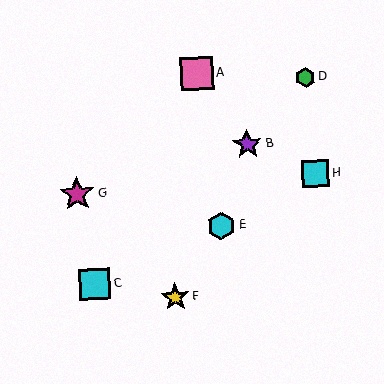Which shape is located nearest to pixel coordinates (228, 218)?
The cyan hexagon (labeled E) at (222, 226) is nearest to that location.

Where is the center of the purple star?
The center of the purple star is at (247, 144).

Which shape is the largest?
The magenta star (labeled G) is the largest.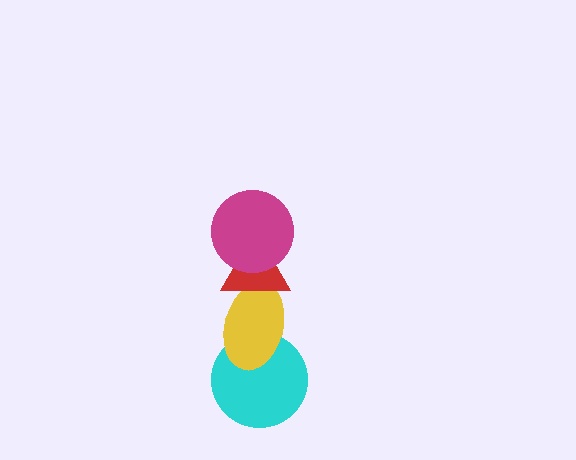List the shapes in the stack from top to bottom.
From top to bottom: the magenta circle, the red triangle, the yellow ellipse, the cyan circle.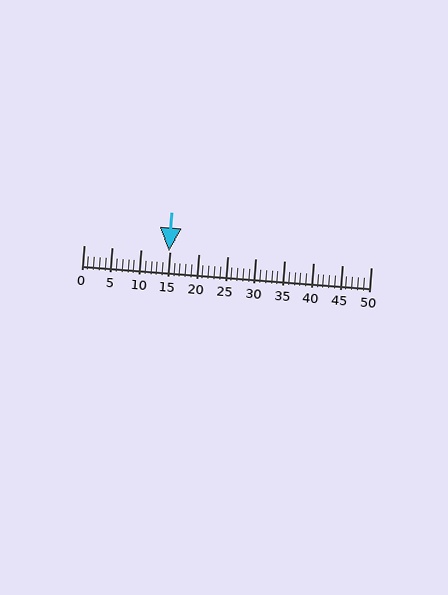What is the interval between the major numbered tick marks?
The major tick marks are spaced 5 units apart.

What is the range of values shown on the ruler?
The ruler shows values from 0 to 50.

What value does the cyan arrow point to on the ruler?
The cyan arrow points to approximately 15.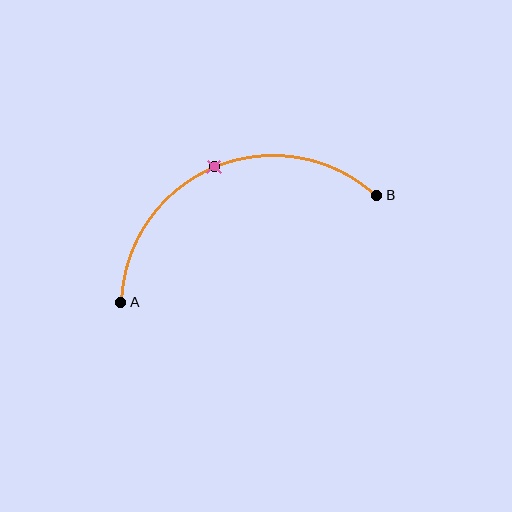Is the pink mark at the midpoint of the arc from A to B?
Yes. The pink mark lies on the arc at equal arc-length from both A and B — it is the arc midpoint.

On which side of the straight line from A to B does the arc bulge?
The arc bulges above the straight line connecting A and B.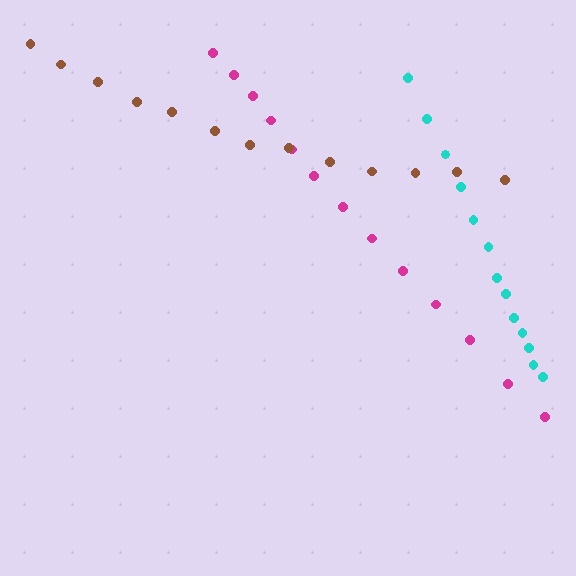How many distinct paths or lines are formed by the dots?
There are 3 distinct paths.